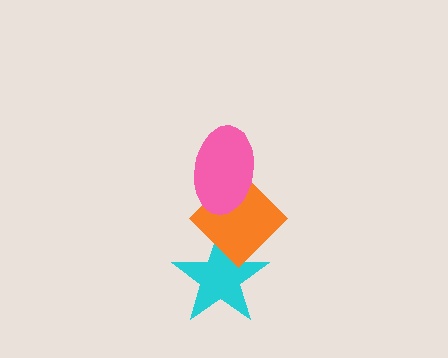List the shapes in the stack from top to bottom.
From top to bottom: the pink ellipse, the orange diamond, the cyan star.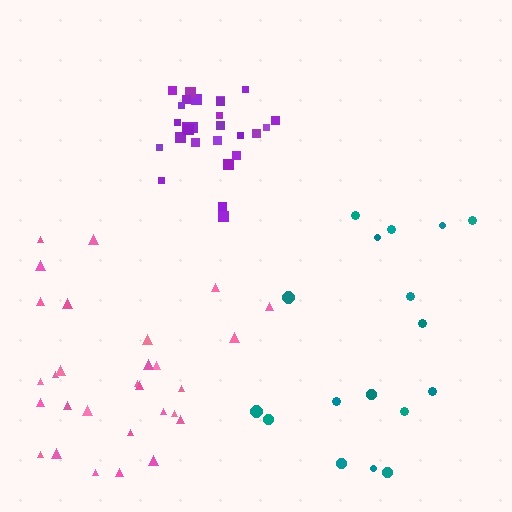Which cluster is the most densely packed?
Purple.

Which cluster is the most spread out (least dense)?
Teal.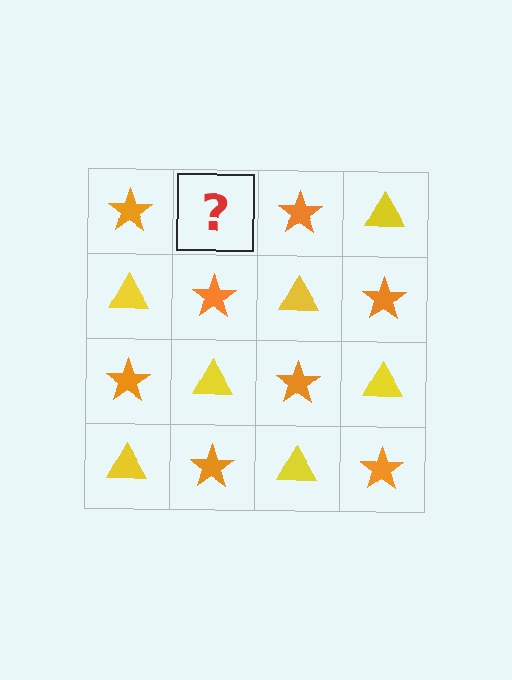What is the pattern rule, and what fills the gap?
The rule is that it alternates orange star and yellow triangle in a checkerboard pattern. The gap should be filled with a yellow triangle.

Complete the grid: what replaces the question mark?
The question mark should be replaced with a yellow triangle.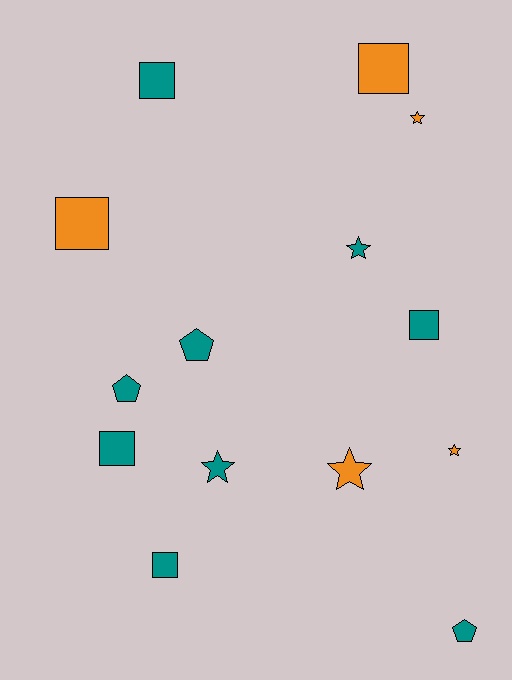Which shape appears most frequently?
Square, with 6 objects.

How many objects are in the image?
There are 14 objects.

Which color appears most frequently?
Teal, with 9 objects.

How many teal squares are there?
There are 4 teal squares.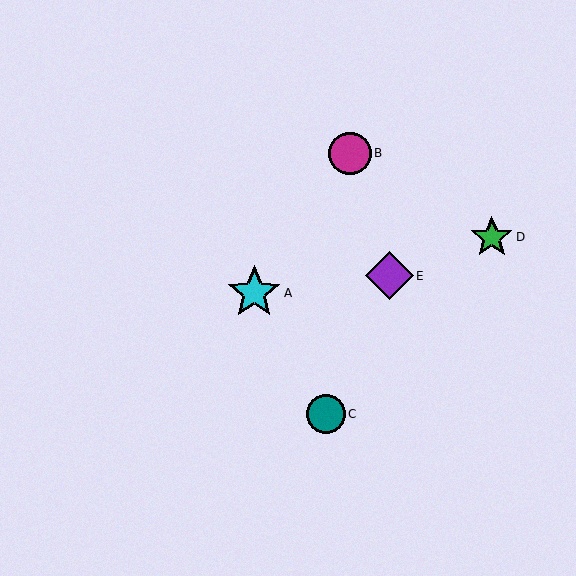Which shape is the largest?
The cyan star (labeled A) is the largest.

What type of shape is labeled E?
Shape E is a purple diamond.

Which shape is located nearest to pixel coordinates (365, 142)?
The magenta circle (labeled B) at (350, 153) is nearest to that location.